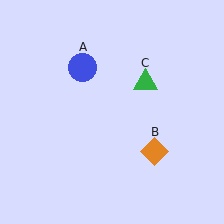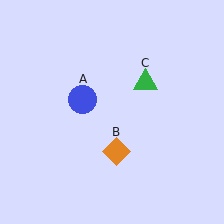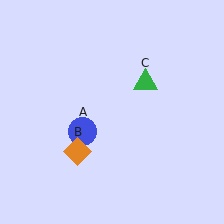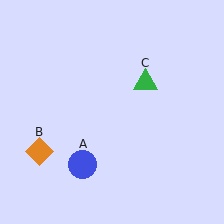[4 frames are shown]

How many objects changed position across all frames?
2 objects changed position: blue circle (object A), orange diamond (object B).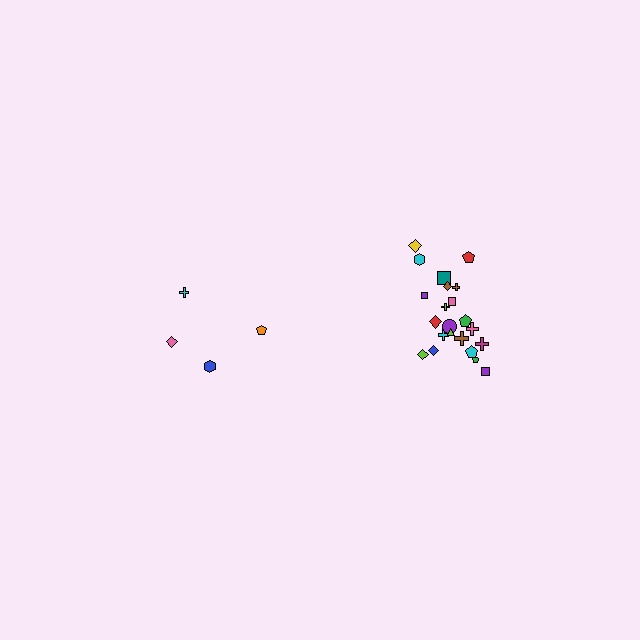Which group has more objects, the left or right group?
The right group.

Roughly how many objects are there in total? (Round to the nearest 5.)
Roughly 25 objects in total.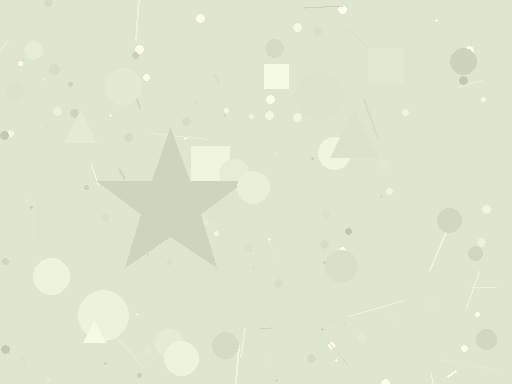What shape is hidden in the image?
A star is hidden in the image.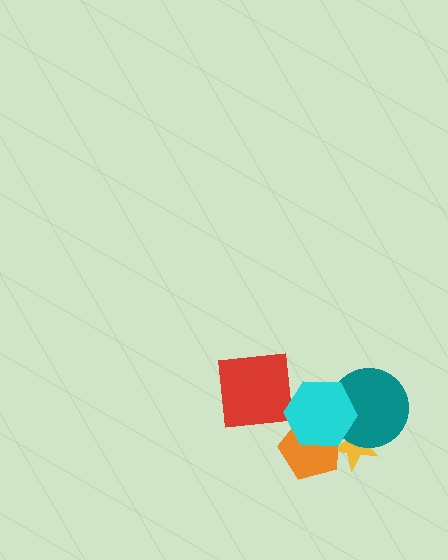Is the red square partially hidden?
No, no other shape covers it.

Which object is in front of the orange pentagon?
The cyan hexagon is in front of the orange pentagon.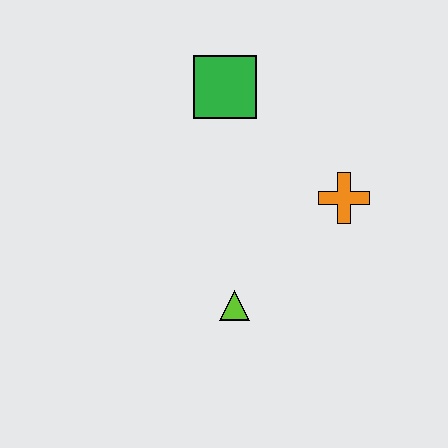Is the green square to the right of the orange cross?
No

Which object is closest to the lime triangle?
The orange cross is closest to the lime triangle.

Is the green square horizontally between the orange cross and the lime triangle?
No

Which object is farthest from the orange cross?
The green square is farthest from the orange cross.